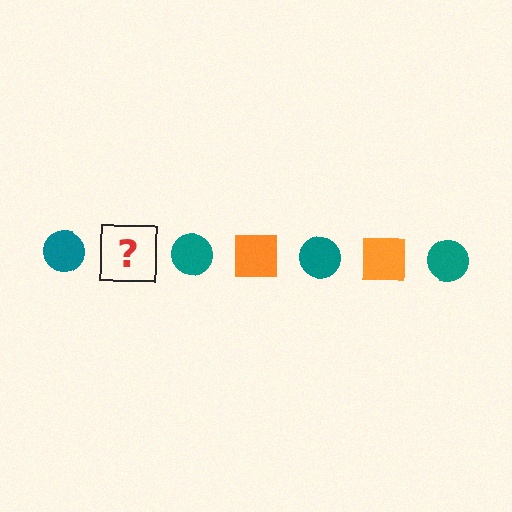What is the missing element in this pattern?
The missing element is an orange square.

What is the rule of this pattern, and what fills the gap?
The rule is that the pattern alternates between teal circle and orange square. The gap should be filled with an orange square.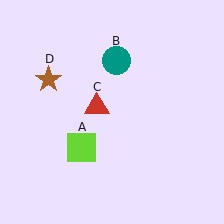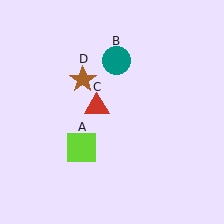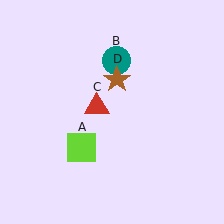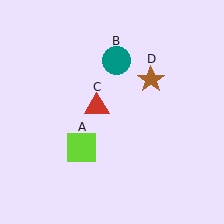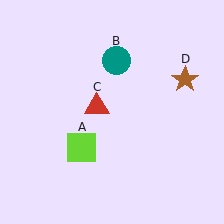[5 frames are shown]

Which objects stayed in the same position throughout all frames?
Lime square (object A) and teal circle (object B) and red triangle (object C) remained stationary.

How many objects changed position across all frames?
1 object changed position: brown star (object D).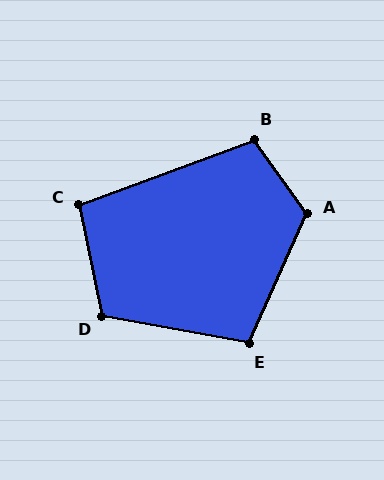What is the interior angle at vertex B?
Approximately 105 degrees (obtuse).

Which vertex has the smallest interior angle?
C, at approximately 99 degrees.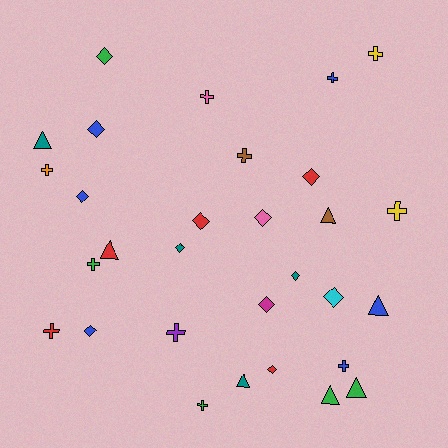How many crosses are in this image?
There are 11 crosses.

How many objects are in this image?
There are 30 objects.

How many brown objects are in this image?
There are 2 brown objects.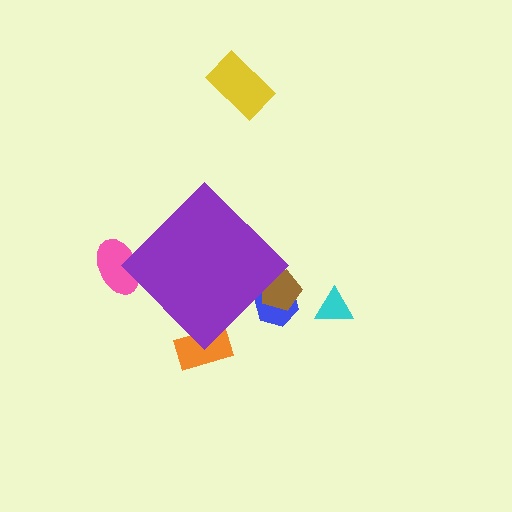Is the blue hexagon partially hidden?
Yes, the blue hexagon is partially hidden behind the purple diamond.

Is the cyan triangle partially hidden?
No, the cyan triangle is fully visible.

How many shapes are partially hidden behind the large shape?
4 shapes are partially hidden.